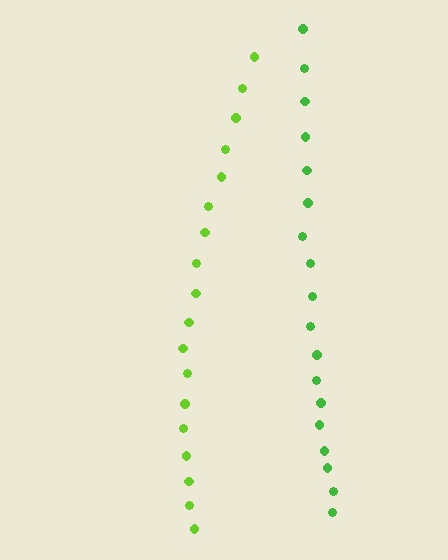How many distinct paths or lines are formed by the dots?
There are 2 distinct paths.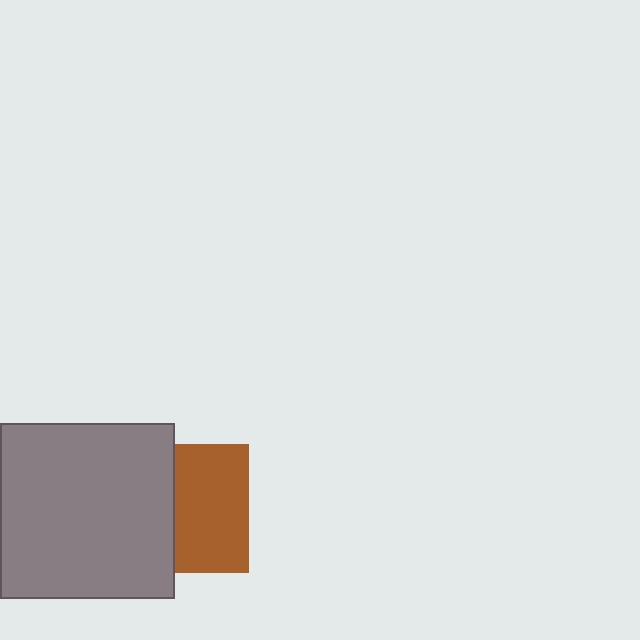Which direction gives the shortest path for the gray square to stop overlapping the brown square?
Moving left gives the shortest separation.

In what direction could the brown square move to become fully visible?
The brown square could move right. That would shift it out from behind the gray square entirely.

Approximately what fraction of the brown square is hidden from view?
Roughly 43% of the brown square is hidden behind the gray square.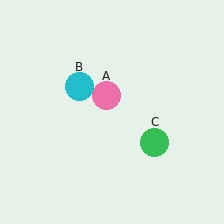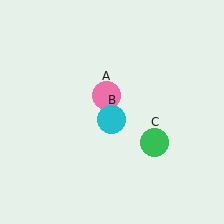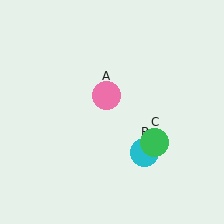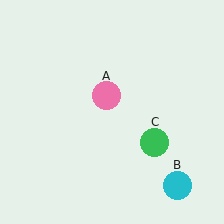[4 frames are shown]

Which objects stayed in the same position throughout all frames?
Pink circle (object A) and green circle (object C) remained stationary.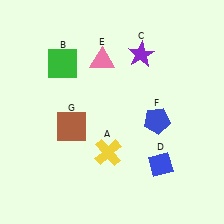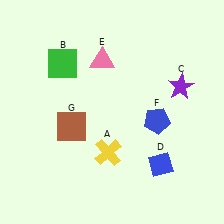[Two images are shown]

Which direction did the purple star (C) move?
The purple star (C) moved right.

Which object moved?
The purple star (C) moved right.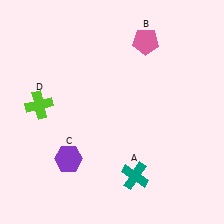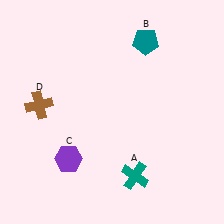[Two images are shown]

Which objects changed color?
B changed from pink to teal. D changed from lime to brown.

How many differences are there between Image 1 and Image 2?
There are 2 differences between the two images.